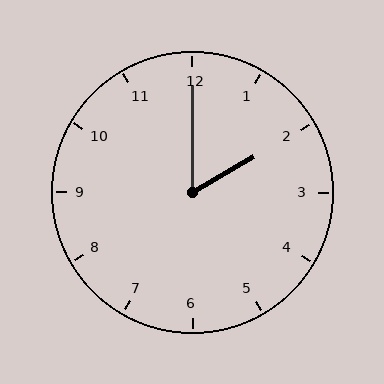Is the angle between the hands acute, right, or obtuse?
It is acute.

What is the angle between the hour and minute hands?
Approximately 60 degrees.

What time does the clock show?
2:00.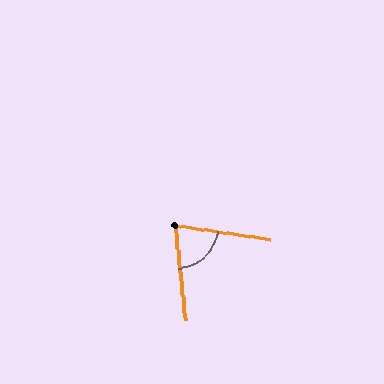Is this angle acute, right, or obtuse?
It is acute.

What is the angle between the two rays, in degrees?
Approximately 75 degrees.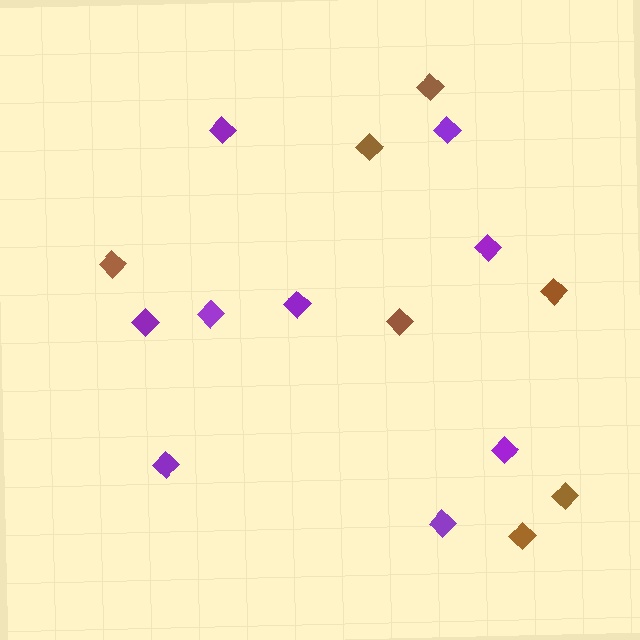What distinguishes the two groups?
There are 2 groups: one group of purple diamonds (9) and one group of brown diamonds (7).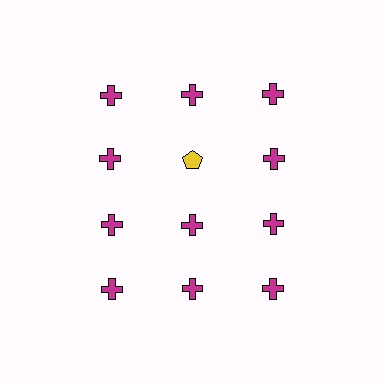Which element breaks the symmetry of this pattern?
The yellow pentagon in the second row, second from left column breaks the symmetry. All other shapes are magenta crosses.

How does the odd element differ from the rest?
It differs in both color (yellow instead of magenta) and shape (pentagon instead of cross).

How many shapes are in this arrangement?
There are 12 shapes arranged in a grid pattern.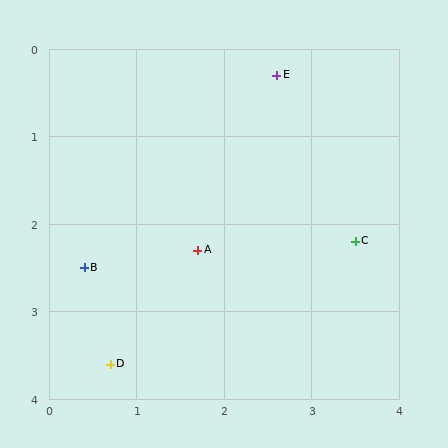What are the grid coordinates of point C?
Point C is at approximately (3.5, 2.2).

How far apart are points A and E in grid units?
Points A and E are about 2.2 grid units apart.